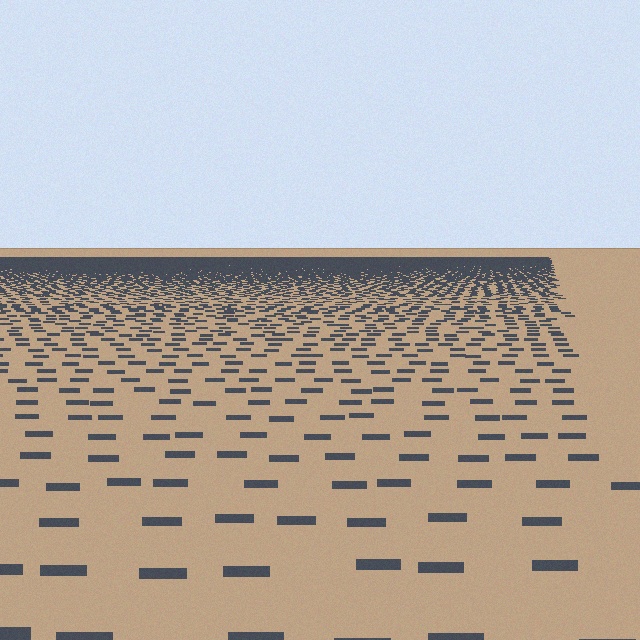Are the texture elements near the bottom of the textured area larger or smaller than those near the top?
Larger. Near the bottom, elements are closer to the viewer and appear at a bigger on-screen size.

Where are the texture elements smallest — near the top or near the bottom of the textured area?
Near the top.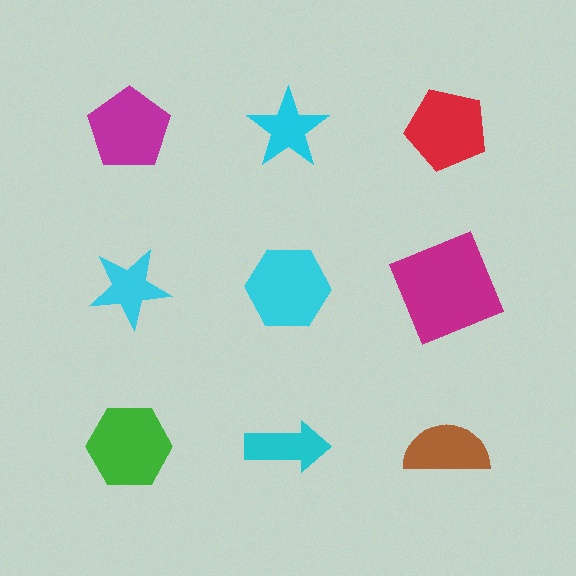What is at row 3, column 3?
A brown semicircle.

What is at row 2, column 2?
A cyan hexagon.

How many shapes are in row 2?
3 shapes.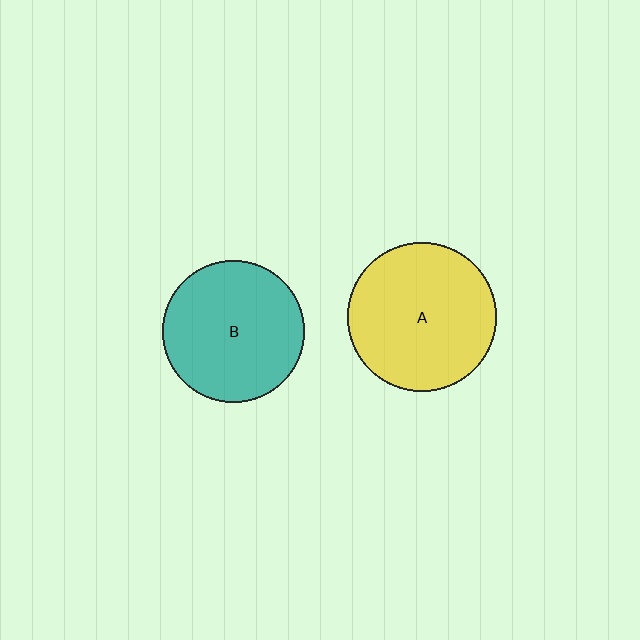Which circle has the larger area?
Circle A (yellow).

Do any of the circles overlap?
No, none of the circles overlap.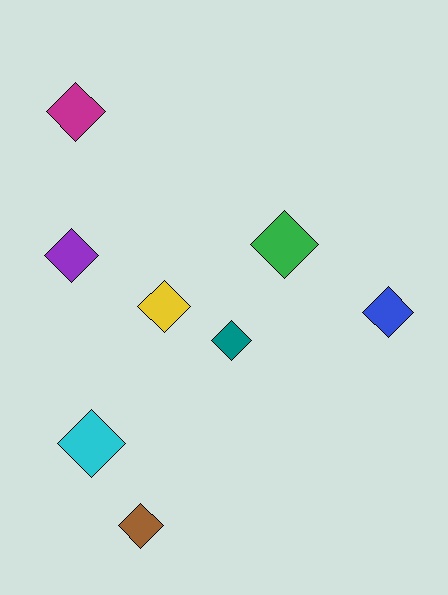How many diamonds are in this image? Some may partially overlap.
There are 8 diamonds.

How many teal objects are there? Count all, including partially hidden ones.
There is 1 teal object.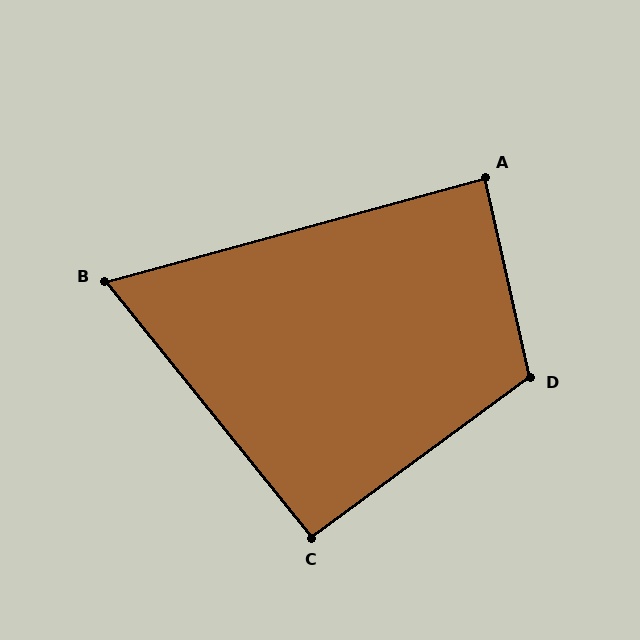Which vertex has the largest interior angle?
D, at approximately 113 degrees.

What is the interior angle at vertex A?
Approximately 87 degrees (approximately right).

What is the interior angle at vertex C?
Approximately 93 degrees (approximately right).